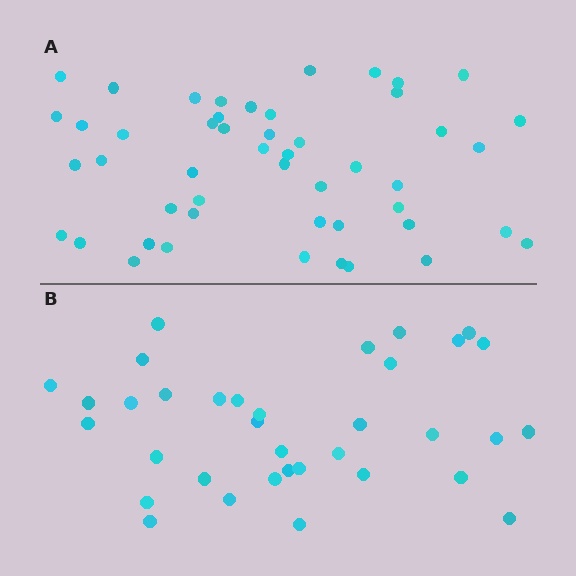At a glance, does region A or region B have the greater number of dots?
Region A (the top region) has more dots.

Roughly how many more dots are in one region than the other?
Region A has approximately 15 more dots than region B.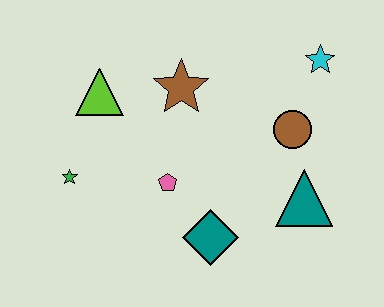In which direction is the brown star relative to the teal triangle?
The brown star is to the left of the teal triangle.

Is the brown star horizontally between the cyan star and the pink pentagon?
Yes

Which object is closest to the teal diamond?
The pink pentagon is closest to the teal diamond.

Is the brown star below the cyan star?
Yes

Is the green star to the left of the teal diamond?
Yes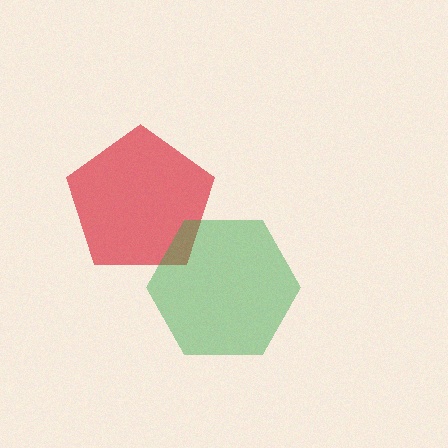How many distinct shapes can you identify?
There are 2 distinct shapes: a red pentagon, a green hexagon.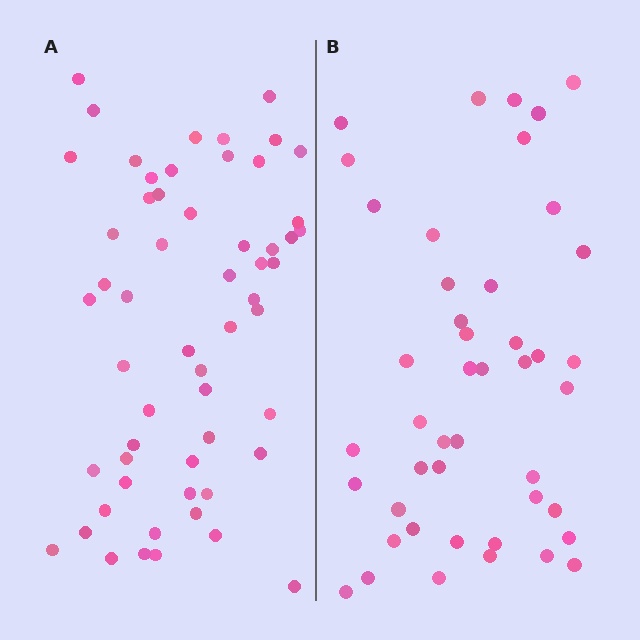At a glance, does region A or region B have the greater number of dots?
Region A (the left region) has more dots.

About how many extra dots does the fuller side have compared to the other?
Region A has roughly 12 or so more dots than region B.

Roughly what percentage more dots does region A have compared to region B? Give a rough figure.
About 25% more.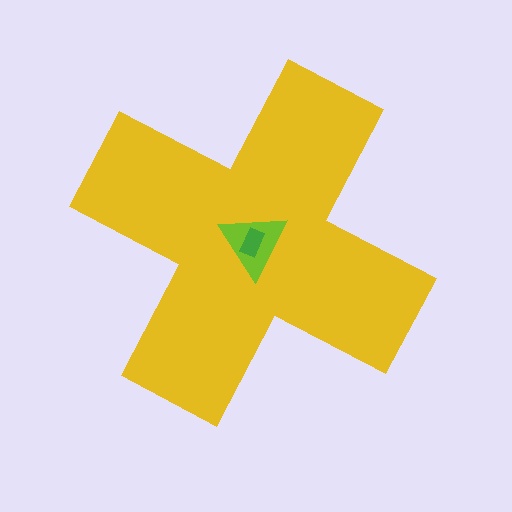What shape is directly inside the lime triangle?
The green rectangle.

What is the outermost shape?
The yellow cross.